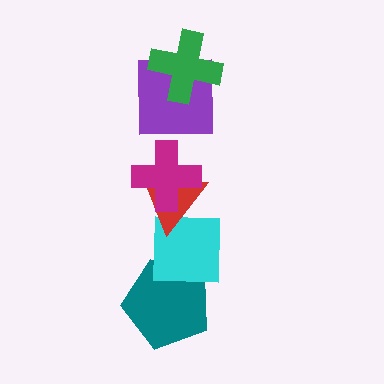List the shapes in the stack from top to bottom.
From top to bottom: the green cross, the purple square, the magenta cross, the red triangle, the cyan square, the teal pentagon.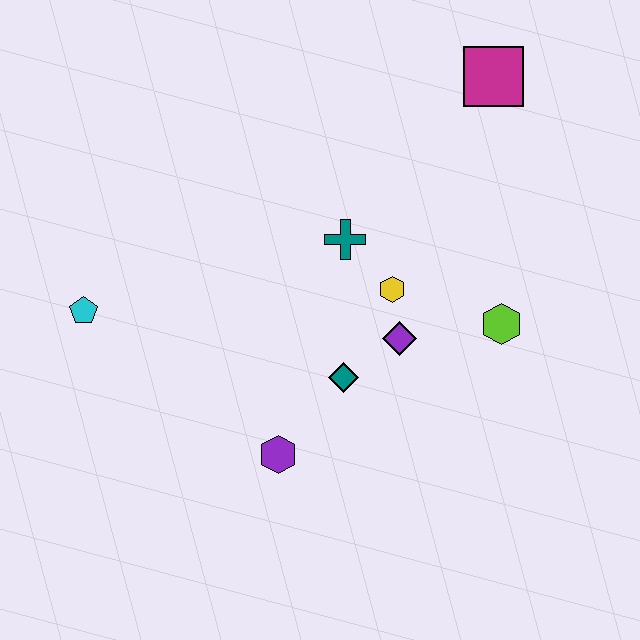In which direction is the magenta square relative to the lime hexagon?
The magenta square is above the lime hexagon.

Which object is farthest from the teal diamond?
The magenta square is farthest from the teal diamond.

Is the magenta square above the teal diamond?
Yes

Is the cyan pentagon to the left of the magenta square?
Yes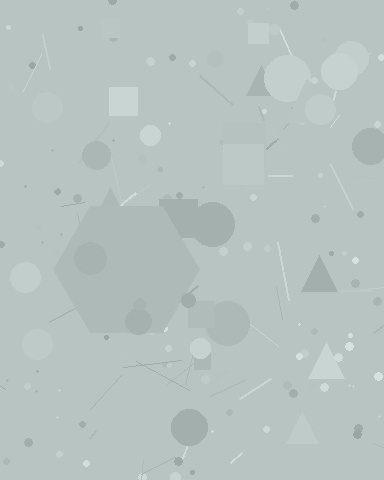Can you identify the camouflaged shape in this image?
The camouflaged shape is a hexagon.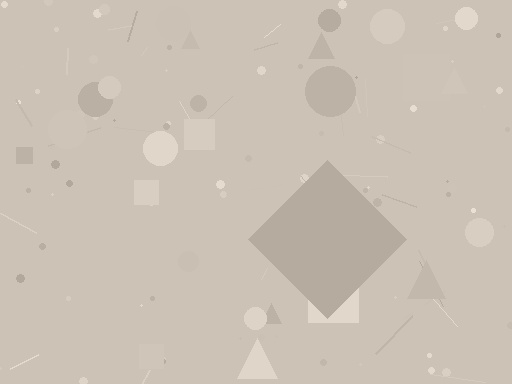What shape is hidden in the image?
A diamond is hidden in the image.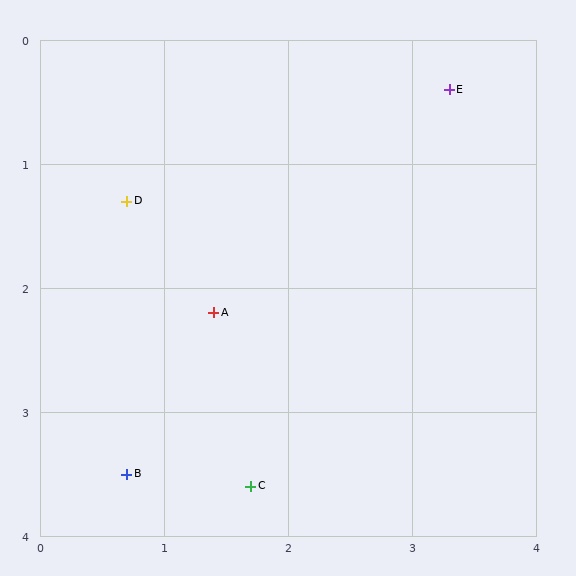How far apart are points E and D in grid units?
Points E and D are about 2.8 grid units apart.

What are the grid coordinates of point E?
Point E is at approximately (3.3, 0.4).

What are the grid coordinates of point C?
Point C is at approximately (1.7, 3.6).